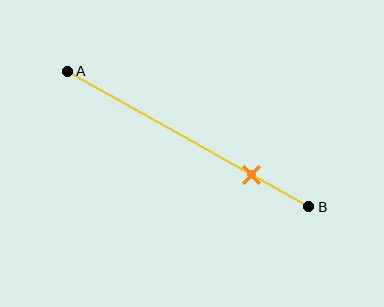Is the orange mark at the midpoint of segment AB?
No, the mark is at about 75% from A, not at the 50% midpoint.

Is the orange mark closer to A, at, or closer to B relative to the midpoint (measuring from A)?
The orange mark is closer to point B than the midpoint of segment AB.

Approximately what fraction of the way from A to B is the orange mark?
The orange mark is approximately 75% of the way from A to B.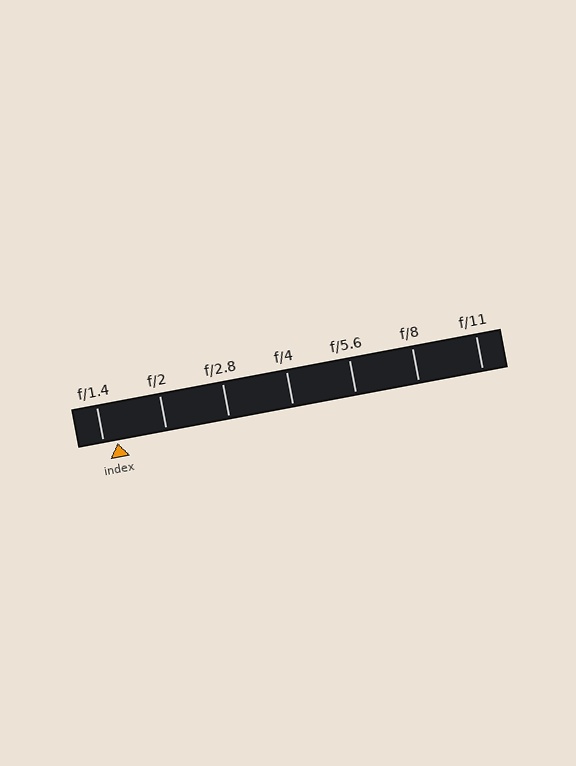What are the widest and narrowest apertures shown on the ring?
The widest aperture shown is f/1.4 and the narrowest is f/11.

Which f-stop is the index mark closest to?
The index mark is closest to f/1.4.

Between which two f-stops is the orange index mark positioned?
The index mark is between f/1.4 and f/2.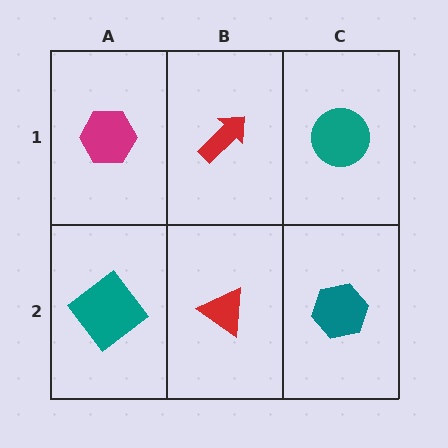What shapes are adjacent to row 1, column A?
A teal diamond (row 2, column A), a red arrow (row 1, column B).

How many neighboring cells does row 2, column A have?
2.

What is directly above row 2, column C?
A teal circle.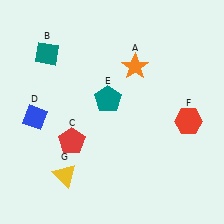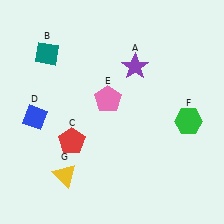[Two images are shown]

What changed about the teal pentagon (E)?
In Image 1, E is teal. In Image 2, it changed to pink.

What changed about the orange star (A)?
In Image 1, A is orange. In Image 2, it changed to purple.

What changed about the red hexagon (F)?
In Image 1, F is red. In Image 2, it changed to green.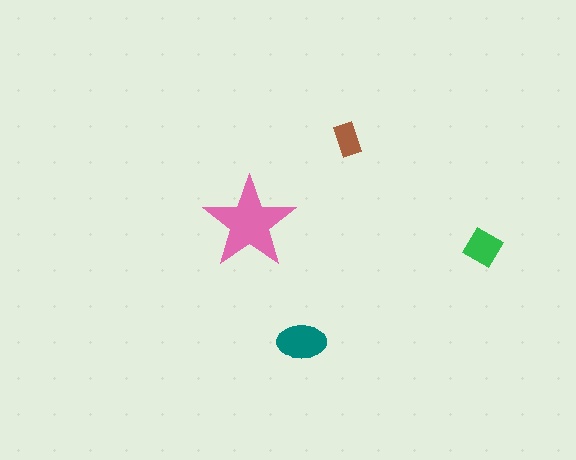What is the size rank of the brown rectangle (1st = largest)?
4th.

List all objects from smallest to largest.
The brown rectangle, the green diamond, the teal ellipse, the pink star.